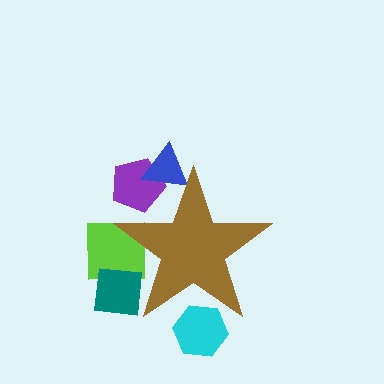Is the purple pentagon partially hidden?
Yes, the purple pentagon is partially hidden behind the brown star.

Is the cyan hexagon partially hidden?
Yes, the cyan hexagon is partially hidden behind the brown star.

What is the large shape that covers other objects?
A brown star.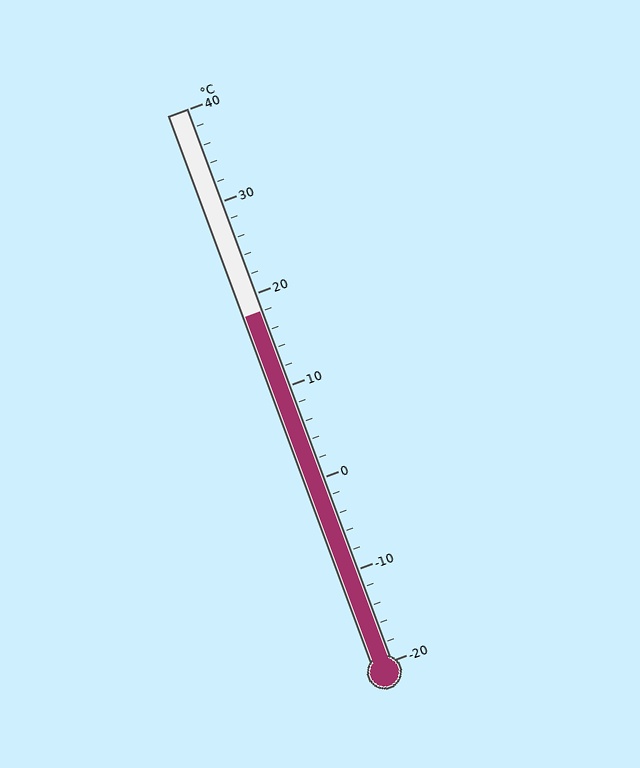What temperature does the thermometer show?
The thermometer shows approximately 18°C.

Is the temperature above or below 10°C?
The temperature is above 10°C.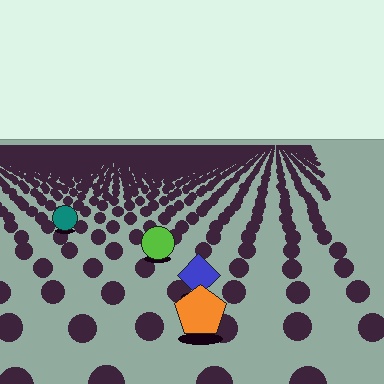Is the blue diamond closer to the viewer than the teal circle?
Yes. The blue diamond is closer — you can tell from the texture gradient: the ground texture is coarser near it.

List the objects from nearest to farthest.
From nearest to farthest: the orange pentagon, the blue diamond, the lime circle, the teal circle.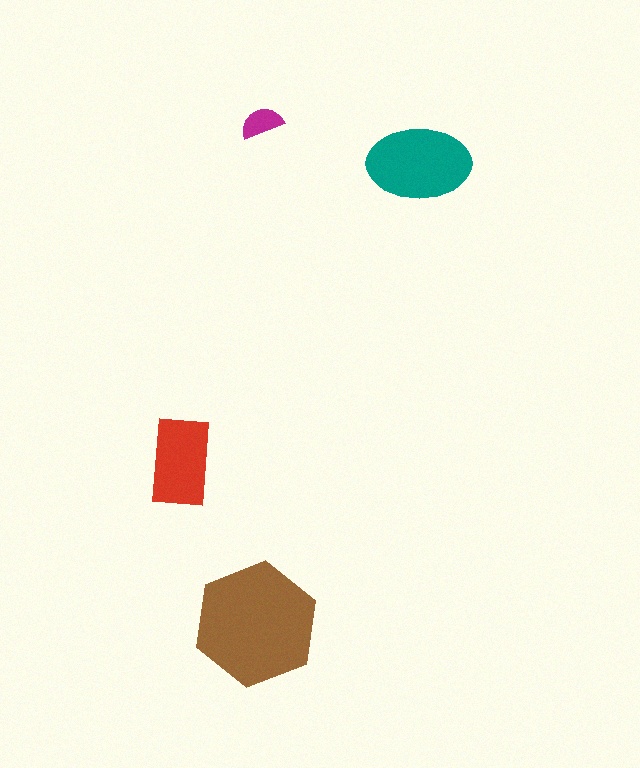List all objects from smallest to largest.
The magenta semicircle, the red rectangle, the teal ellipse, the brown hexagon.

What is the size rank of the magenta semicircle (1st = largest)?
4th.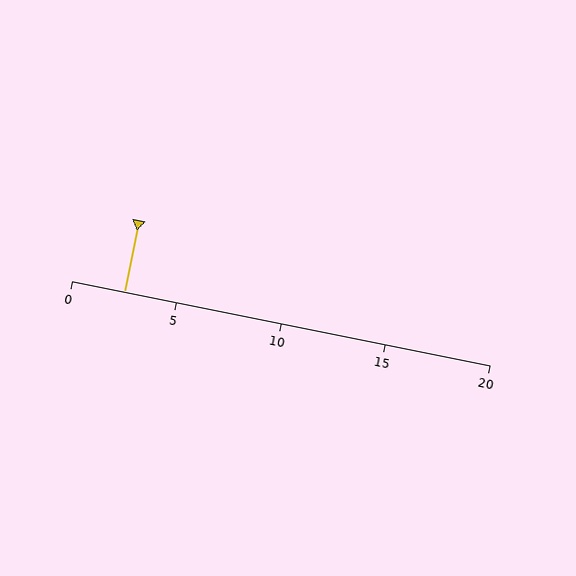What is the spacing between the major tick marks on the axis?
The major ticks are spaced 5 apart.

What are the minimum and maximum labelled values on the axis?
The axis runs from 0 to 20.